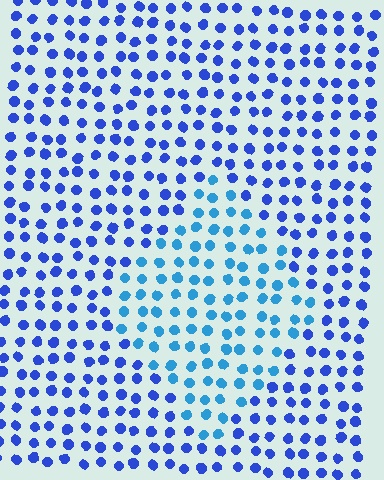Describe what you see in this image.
The image is filled with small blue elements in a uniform arrangement. A diamond-shaped region is visible where the elements are tinted to a slightly different hue, forming a subtle color boundary.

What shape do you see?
I see a diamond.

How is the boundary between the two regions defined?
The boundary is defined purely by a slight shift in hue (about 29 degrees). Spacing, size, and orientation are identical on both sides.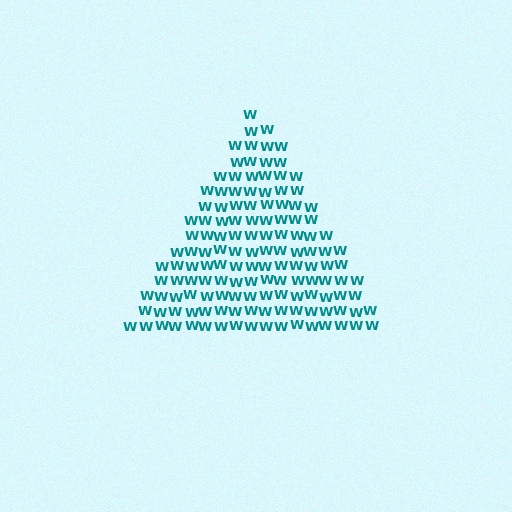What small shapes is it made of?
It is made of small letter W's.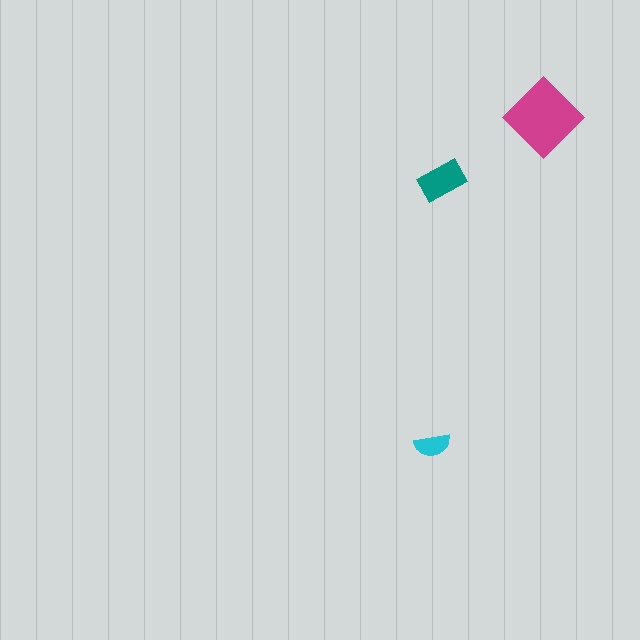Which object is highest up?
The magenta diamond is topmost.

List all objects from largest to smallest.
The magenta diamond, the teal rectangle, the cyan semicircle.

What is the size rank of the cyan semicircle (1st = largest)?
3rd.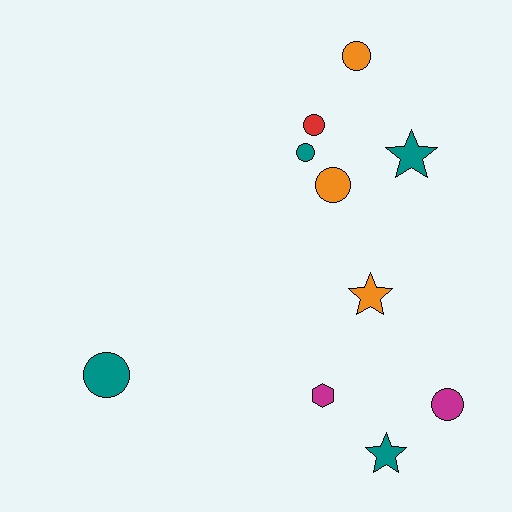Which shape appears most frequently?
Circle, with 6 objects.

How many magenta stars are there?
There are no magenta stars.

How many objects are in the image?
There are 10 objects.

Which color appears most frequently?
Teal, with 4 objects.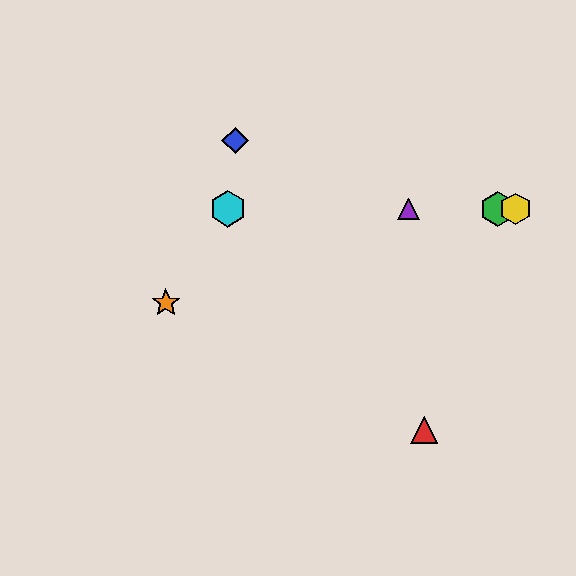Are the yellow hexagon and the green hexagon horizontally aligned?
Yes, both are at y≈209.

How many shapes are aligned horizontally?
4 shapes (the green hexagon, the yellow hexagon, the purple triangle, the cyan hexagon) are aligned horizontally.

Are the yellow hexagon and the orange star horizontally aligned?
No, the yellow hexagon is at y≈209 and the orange star is at y≈303.